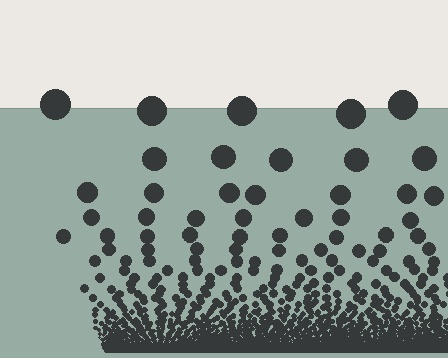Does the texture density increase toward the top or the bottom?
Density increases toward the bottom.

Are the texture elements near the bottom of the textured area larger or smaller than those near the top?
Smaller. The gradient is inverted — elements near the bottom are smaller and denser.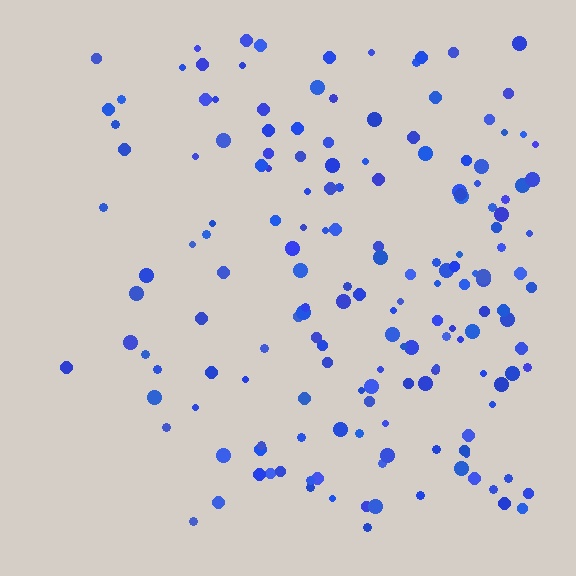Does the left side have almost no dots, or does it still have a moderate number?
Still a moderate number, just noticeably fewer than the right.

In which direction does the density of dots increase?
From left to right, with the right side densest.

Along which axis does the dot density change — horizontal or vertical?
Horizontal.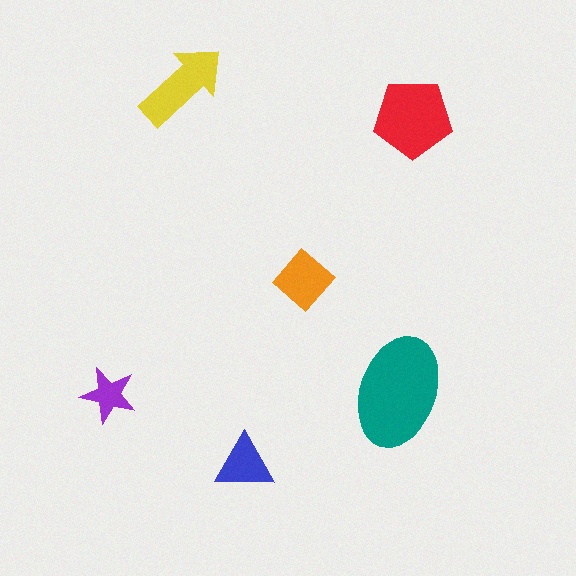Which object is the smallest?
The purple star.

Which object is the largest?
The teal ellipse.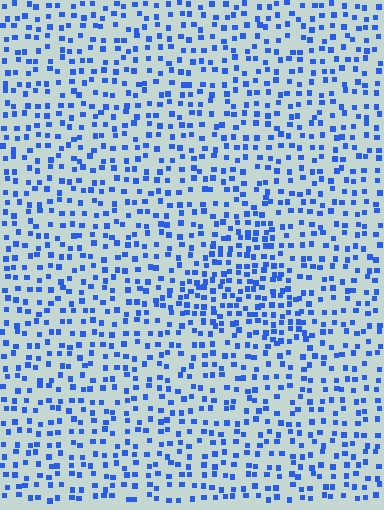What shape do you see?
I see a triangle.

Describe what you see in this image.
The image contains small blue elements arranged at two different densities. A triangle-shaped region is visible where the elements are more densely packed than the surrounding area.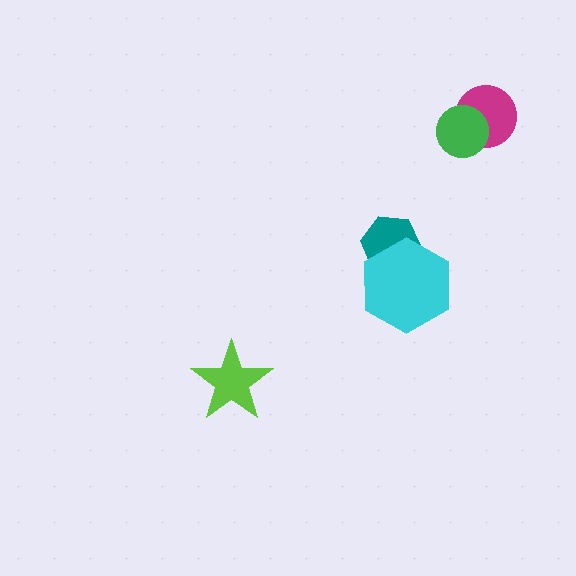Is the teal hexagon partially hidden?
Yes, it is partially covered by another shape.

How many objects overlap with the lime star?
0 objects overlap with the lime star.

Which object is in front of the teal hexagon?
The cyan hexagon is in front of the teal hexagon.